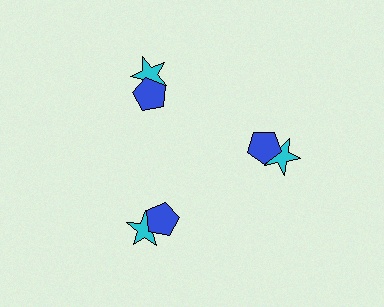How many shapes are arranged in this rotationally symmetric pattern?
There are 6 shapes, arranged in 3 groups of 2.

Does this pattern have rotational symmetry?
Yes, this pattern has 3-fold rotational symmetry. It looks the same after rotating 120 degrees around the center.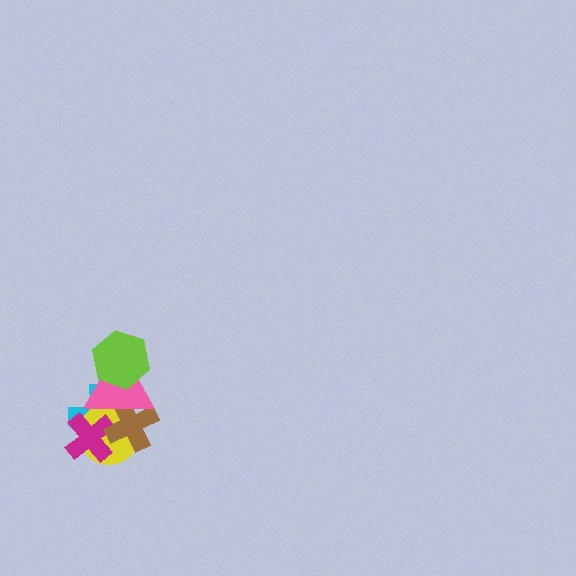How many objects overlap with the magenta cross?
4 objects overlap with the magenta cross.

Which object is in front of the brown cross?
The pink triangle is in front of the brown cross.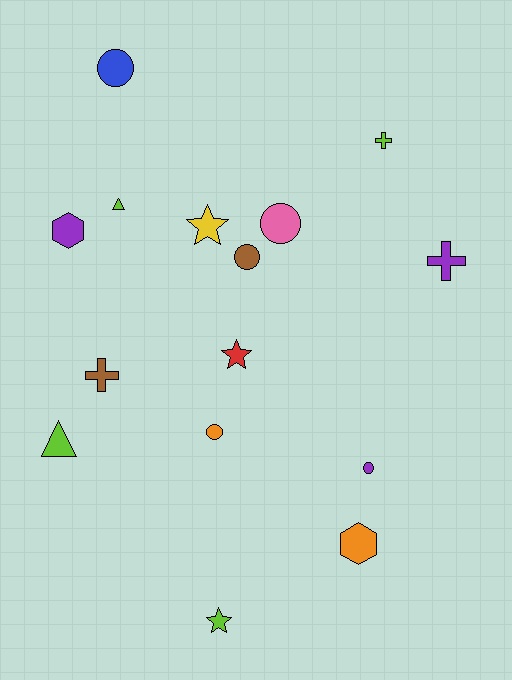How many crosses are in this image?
There are 3 crosses.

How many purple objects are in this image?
There are 3 purple objects.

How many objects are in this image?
There are 15 objects.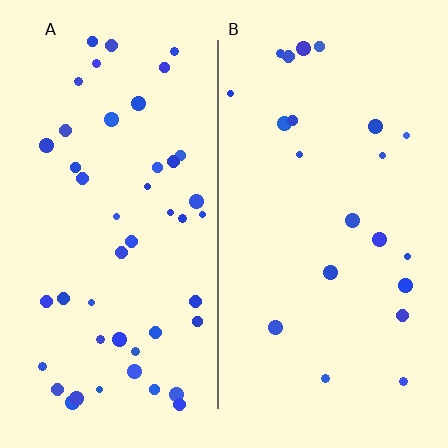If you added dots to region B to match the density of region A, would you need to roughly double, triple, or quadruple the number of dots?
Approximately double.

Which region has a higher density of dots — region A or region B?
A (the left).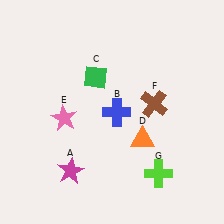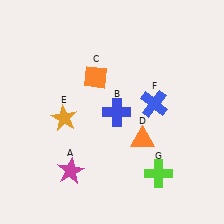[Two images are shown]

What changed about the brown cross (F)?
In Image 1, F is brown. In Image 2, it changed to blue.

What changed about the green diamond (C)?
In Image 1, C is green. In Image 2, it changed to orange.